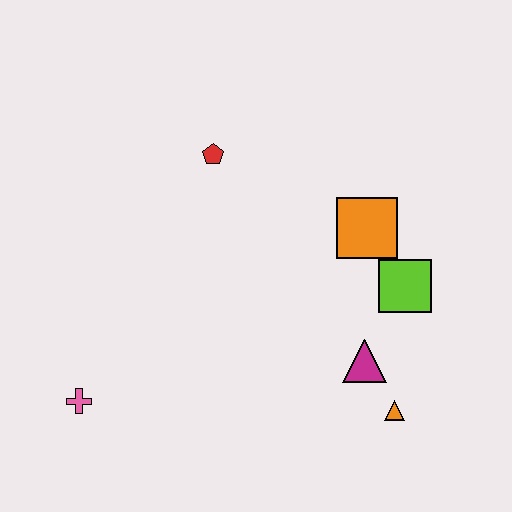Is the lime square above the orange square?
No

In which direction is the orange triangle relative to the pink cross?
The orange triangle is to the right of the pink cross.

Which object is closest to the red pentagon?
The orange square is closest to the red pentagon.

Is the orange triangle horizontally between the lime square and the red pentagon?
Yes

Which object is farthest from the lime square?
The pink cross is farthest from the lime square.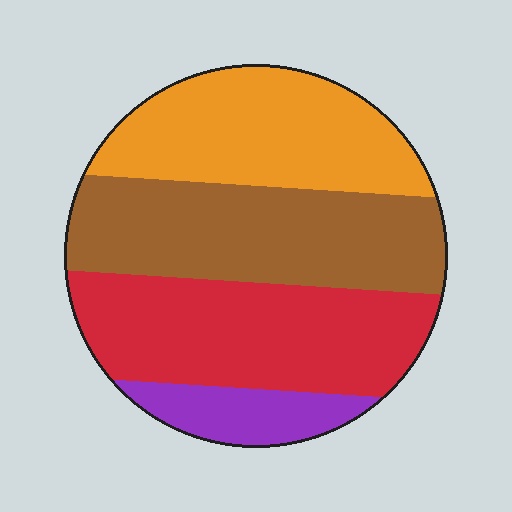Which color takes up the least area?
Purple, at roughly 10%.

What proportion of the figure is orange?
Orange covers around 25% of the figure.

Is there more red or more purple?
Red.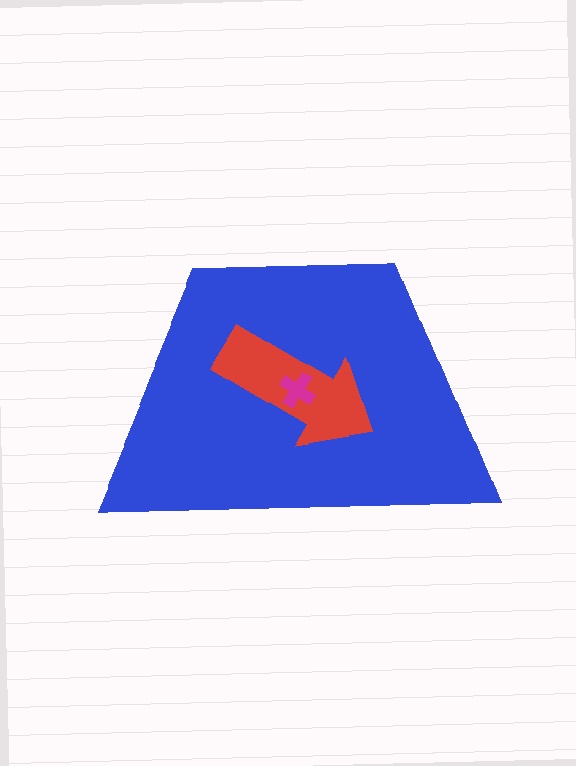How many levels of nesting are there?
3.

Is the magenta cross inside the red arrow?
Yes.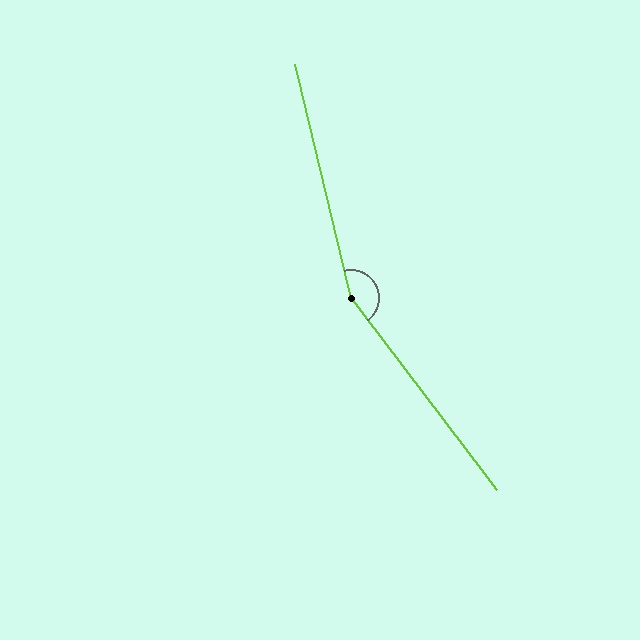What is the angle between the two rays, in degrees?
Approximately 156 degrees.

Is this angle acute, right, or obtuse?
It is obtuse.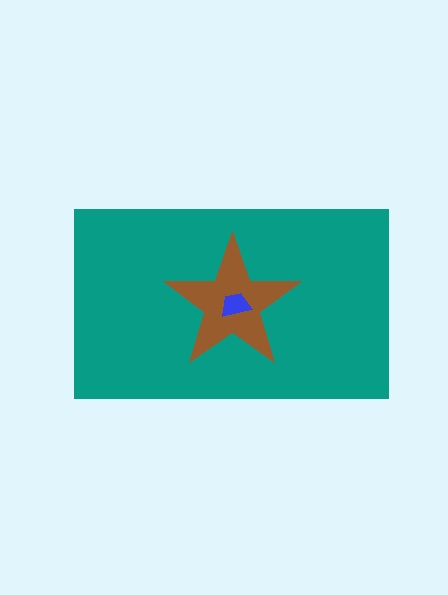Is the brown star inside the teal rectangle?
Yes.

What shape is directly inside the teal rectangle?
The brown star.